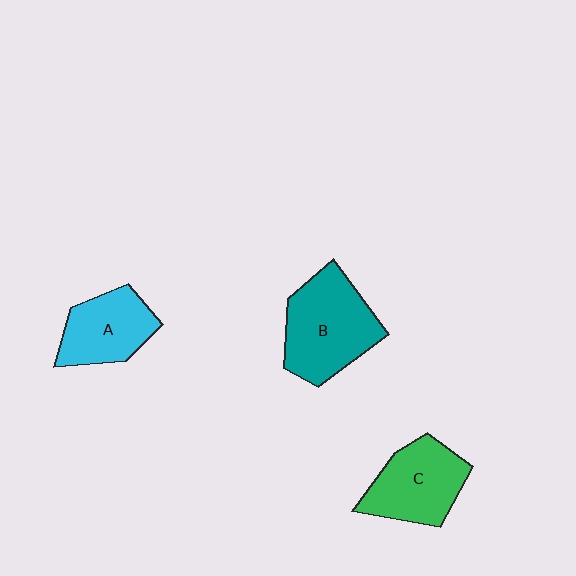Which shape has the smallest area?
Shape A (cyan).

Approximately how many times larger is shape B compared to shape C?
Approximately 1.2 times.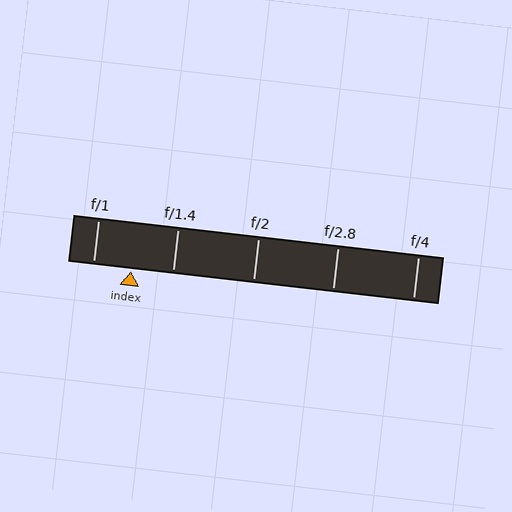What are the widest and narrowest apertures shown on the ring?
The widest aperture shown is f/1 and the narrowest is f/4.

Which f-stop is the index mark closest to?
The index mark is closest to f/1.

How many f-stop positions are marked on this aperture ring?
There are 5 f-stop positions marked.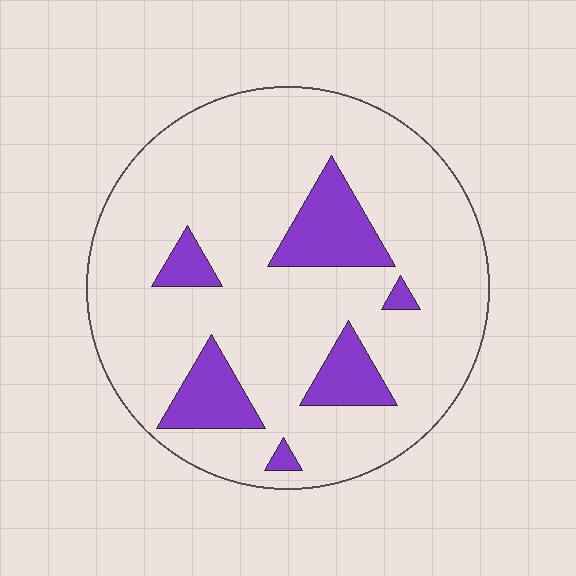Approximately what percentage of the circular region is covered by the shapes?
Approximately 15%.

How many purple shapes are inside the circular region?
6.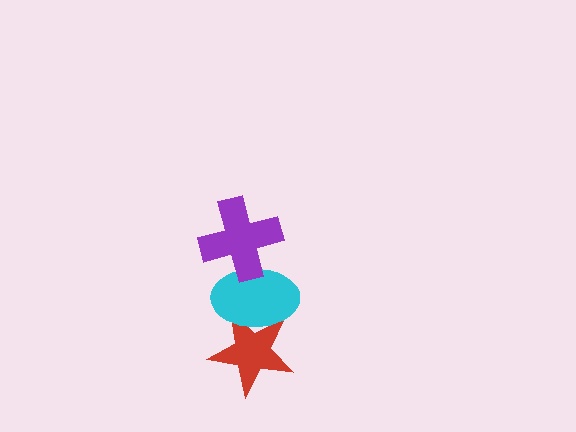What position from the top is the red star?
The red star is 3rd from the top.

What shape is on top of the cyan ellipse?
The purple cross is on top of the cyan ellipse.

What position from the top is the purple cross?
The purple cross is 1st from the top.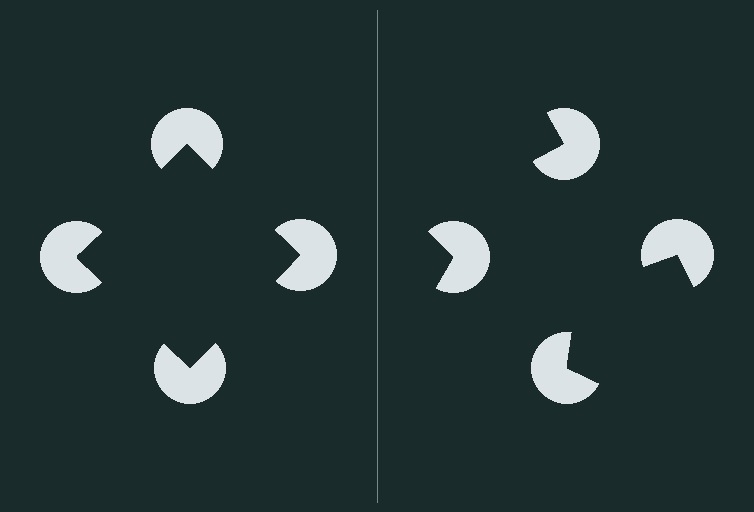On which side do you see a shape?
An illusory square appears on the left side. On the right side the wedge cuts are rotated, so no coherent shape forms.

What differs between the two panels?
The pac-man discs are positioned identically on both sides; only the wedge orientations differ. On the left they align to a square; on the right they are misaligned.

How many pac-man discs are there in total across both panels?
8 — 4 on each side.